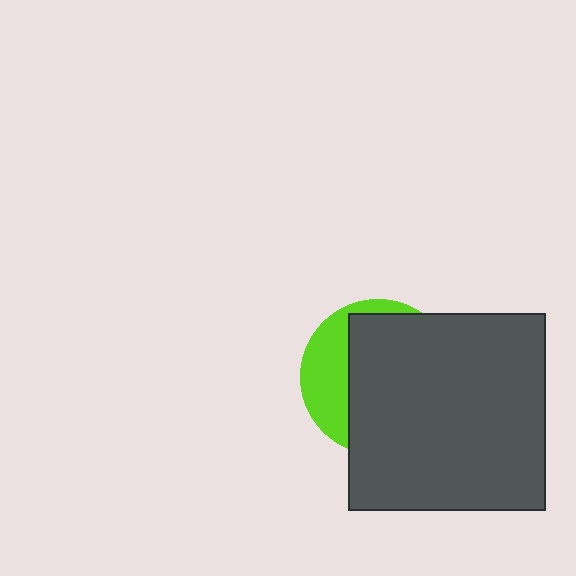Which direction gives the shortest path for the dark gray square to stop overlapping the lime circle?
Moving right gives the shortest separation.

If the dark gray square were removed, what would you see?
You would see the complete lime circle.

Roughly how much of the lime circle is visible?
A small part of it is visible (roughly 30%).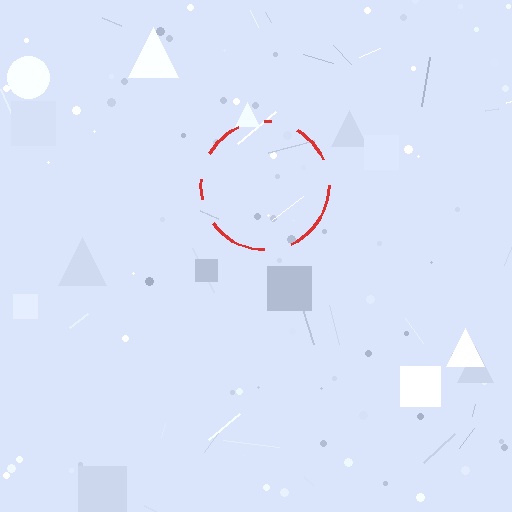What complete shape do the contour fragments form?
The contour fragments form a circle.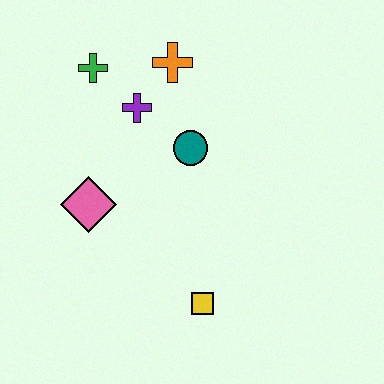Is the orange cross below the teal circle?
No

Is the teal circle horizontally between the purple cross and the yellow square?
Yes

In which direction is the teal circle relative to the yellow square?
The teal circle is above the yellow square.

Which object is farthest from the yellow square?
The green cross is farthest from the yellow square.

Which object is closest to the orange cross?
The purple cross is closest to the orange cross.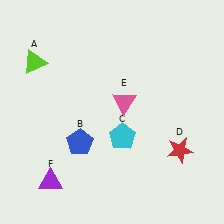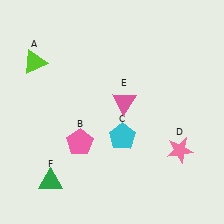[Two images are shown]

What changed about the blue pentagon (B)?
In Image 1, B is blue. In Image 2, it changed to pink.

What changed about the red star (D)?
In Image 1, D is red. In Image 2, it changed to pink.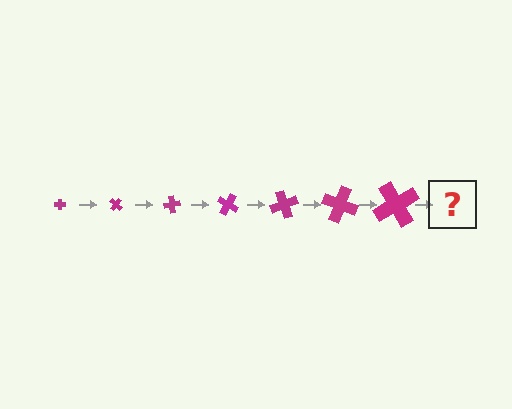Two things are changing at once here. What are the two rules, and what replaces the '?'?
The two rules are that the cross grows larger each step and it rotates 40 degrees each step. The '?' should be a cross, larger than the previous one and rotated 280 degrees from the start.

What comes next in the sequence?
The next element should be a cross, larger than the previous one and rotated 280 degrees from the start.